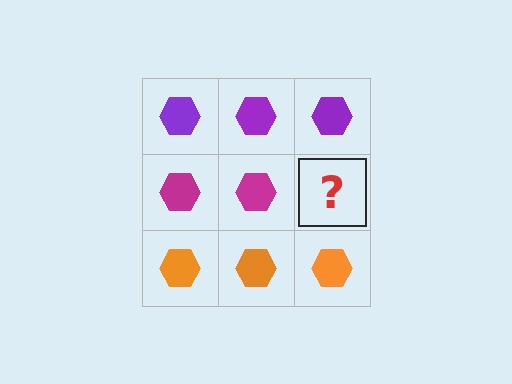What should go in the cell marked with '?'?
The missing cell should contain a magenta hexagon.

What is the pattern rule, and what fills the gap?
The rule is that each row has a consistent color. The gap should be filled with a magenta hexagon.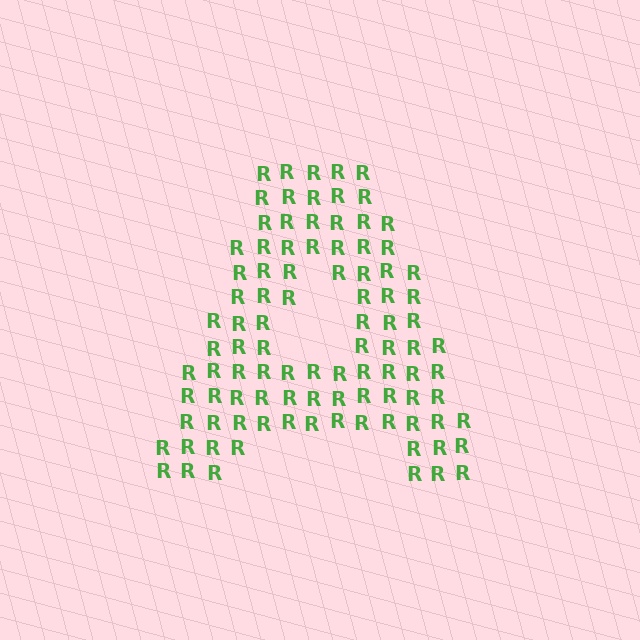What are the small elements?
The small elements are letter R's.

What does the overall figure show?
The overall figure shows the letter A.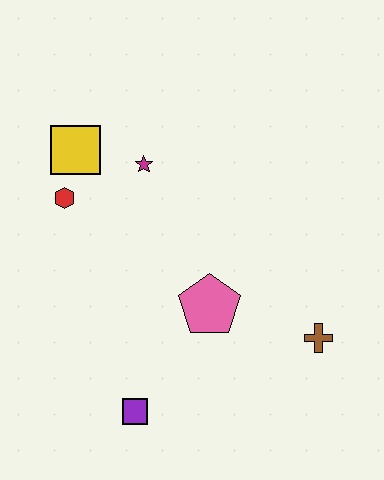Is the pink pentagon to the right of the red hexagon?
Yes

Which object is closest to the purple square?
The pink pentagon is closest to the purple square.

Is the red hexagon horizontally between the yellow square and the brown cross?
No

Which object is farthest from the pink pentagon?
The yellow square is farthest from the pink pentagon.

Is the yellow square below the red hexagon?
No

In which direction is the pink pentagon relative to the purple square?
The pink pentagon is above the purple square.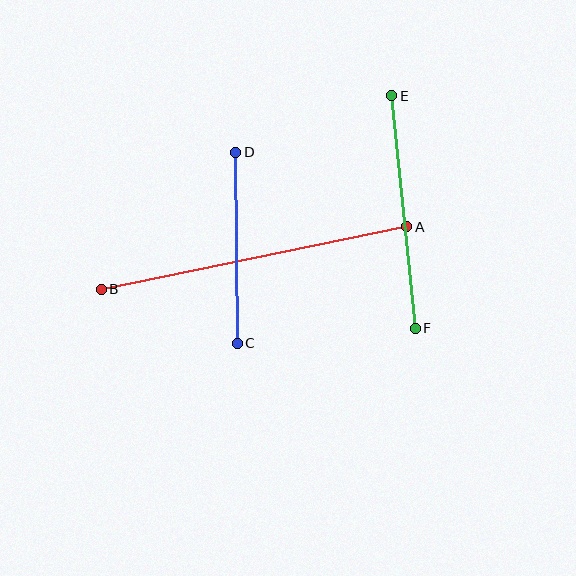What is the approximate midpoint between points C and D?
The midpoint is at approximately (236, 248) pixels.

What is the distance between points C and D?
The distance is approximately 191 pixels.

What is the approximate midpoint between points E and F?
The midpoint is at approximately (403, 212) pixels.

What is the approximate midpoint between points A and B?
The midpoint is at approximately (254, 258) pixels.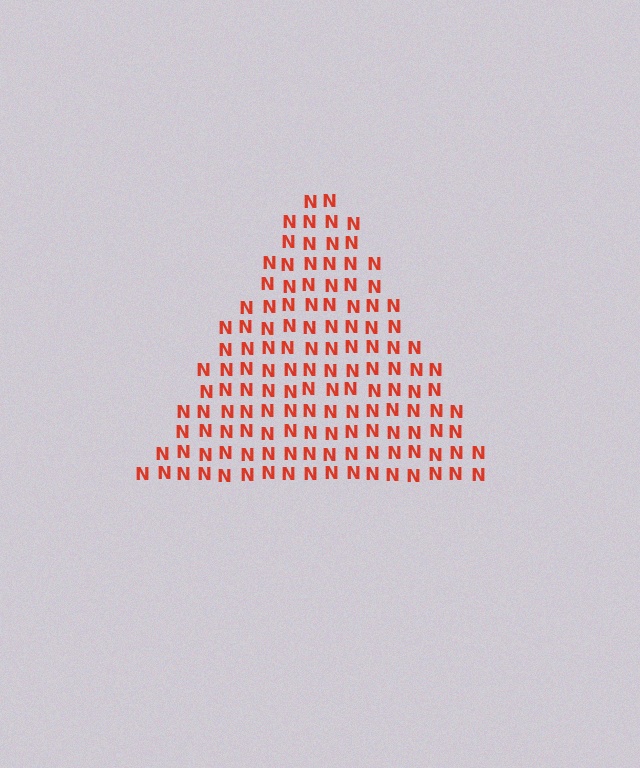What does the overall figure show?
The overall figure shows a triangle.